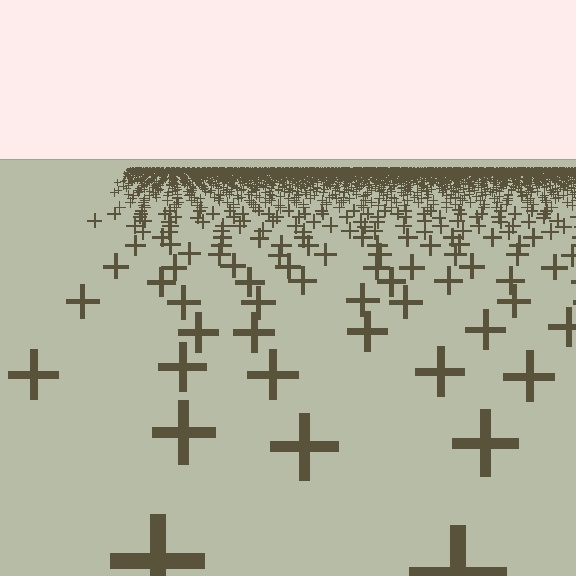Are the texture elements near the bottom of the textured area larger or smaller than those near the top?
Larger. Near the bottom, elements are closer to the viewer and appear at a bigger on-screen size.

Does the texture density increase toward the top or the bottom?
Density increases toward the top.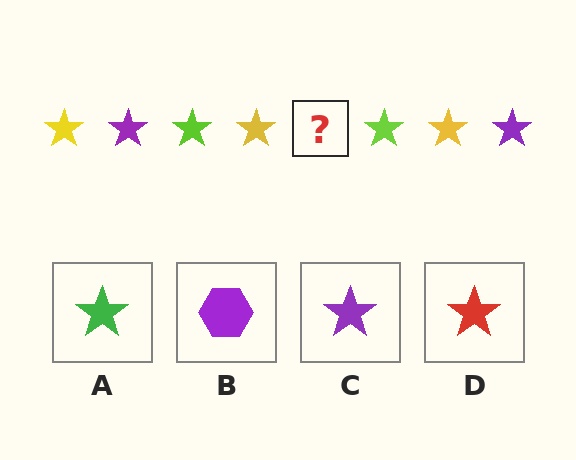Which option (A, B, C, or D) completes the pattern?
C.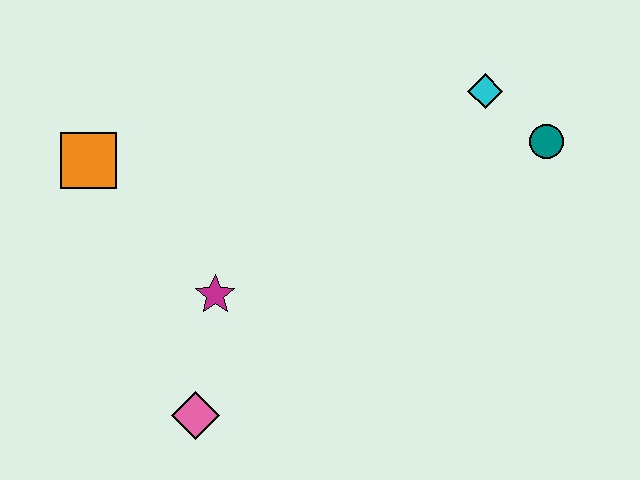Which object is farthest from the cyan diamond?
The pink diamond is farthest from the cyan diamond.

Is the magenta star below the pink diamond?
No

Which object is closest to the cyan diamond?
The teal circle is closest to the cyan diamond.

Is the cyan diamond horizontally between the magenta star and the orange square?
No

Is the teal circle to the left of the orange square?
No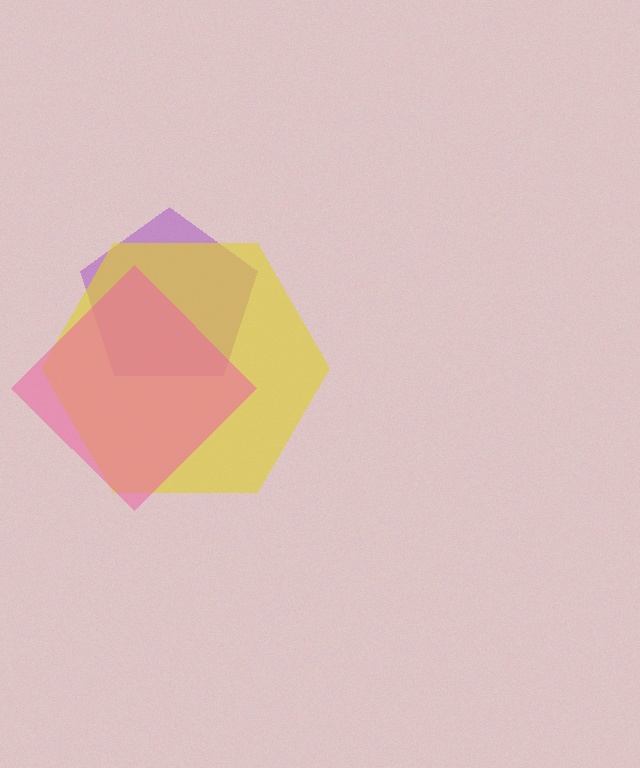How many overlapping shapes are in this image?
There are 3 overlapping shapes in the image.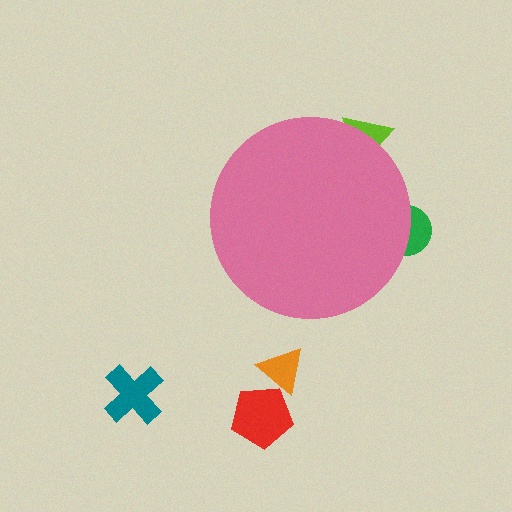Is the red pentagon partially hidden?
No, the red pentagon is fully visible.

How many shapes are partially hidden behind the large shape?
2 shapes are partially hidden.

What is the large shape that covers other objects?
A pink circle.